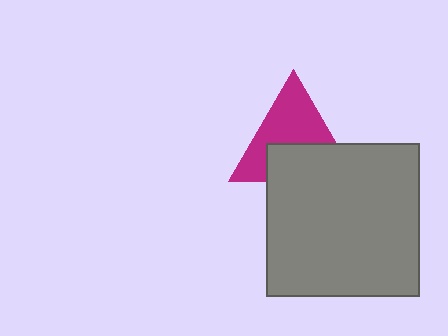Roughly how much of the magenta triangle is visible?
About half of it is visible (roughly 58%).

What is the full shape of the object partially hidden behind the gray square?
The partially hidden object is a magenta triangle.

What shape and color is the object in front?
The object in front is a gray square.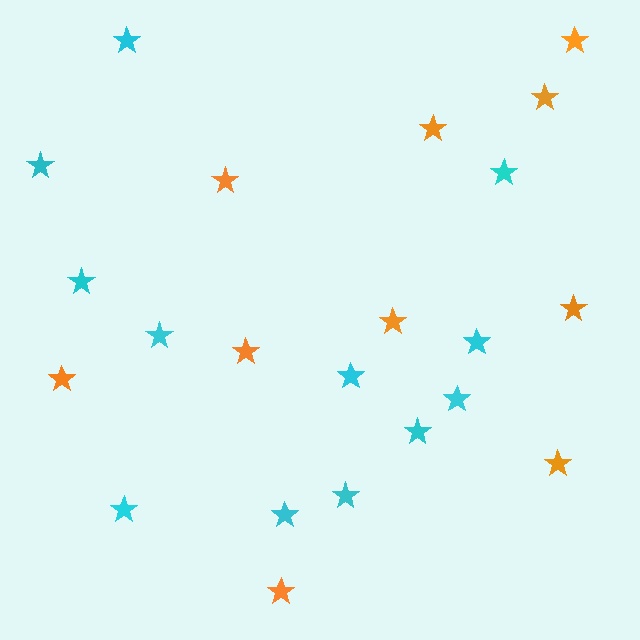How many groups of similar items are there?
There are 2 groups: one group of orange stars (10) and one group of cyan stars (12).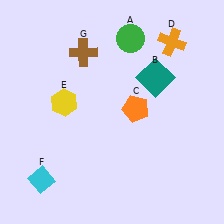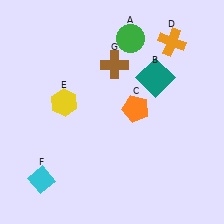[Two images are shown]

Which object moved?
The brown cross (G) moved right.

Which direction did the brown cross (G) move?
The brown cross (G) moved right.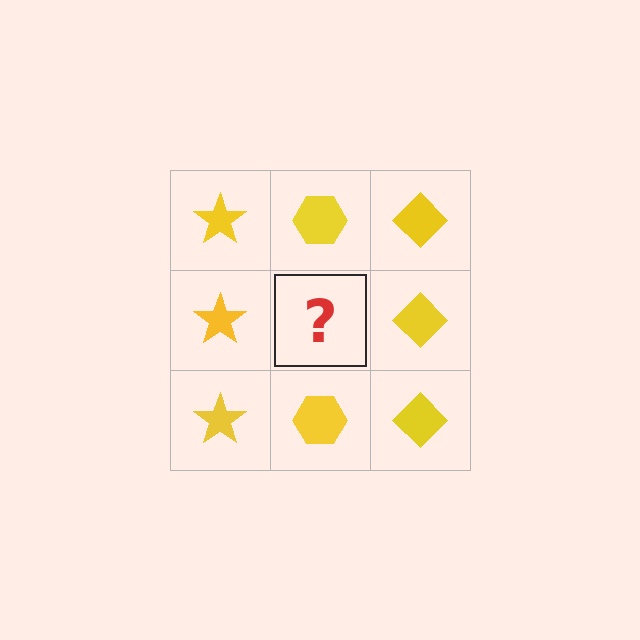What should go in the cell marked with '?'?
The missing cell should contain a yellow hexagon.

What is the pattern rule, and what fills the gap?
The rule is that each column has a consistent shape. The gap should be filled with a yellow hexagon.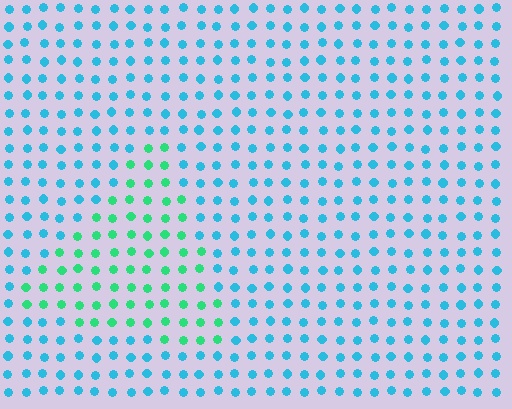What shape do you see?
I see a triangle.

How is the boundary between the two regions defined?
The boundary is defined purely by a slight shift in hue (about 45 degrees). Spacing, size, and orientation are identical on both sides.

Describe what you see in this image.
The image is filled with small cyan elements in a uniform arrangement. A triangle-shaped region is visible where the elements are tinted to a slightly different hue, forming a subtle color boundary.